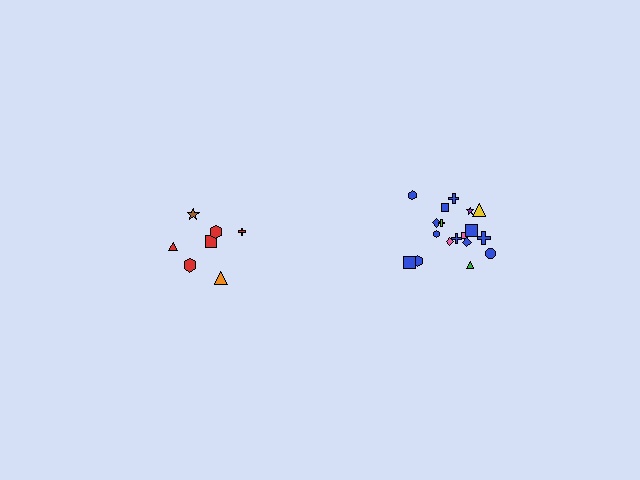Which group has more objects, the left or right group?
The right group.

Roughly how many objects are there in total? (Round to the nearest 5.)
Roughly 25 objects in total.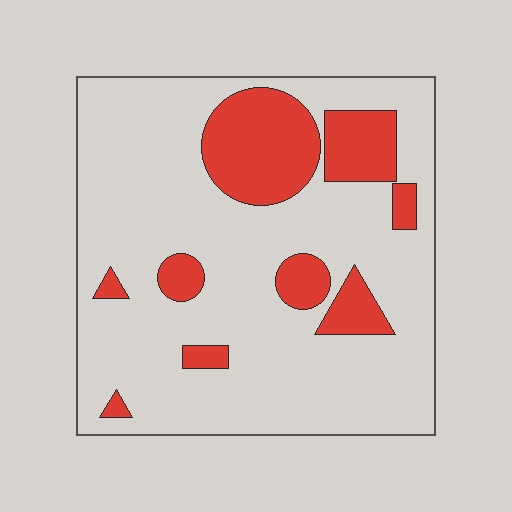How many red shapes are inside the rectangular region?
9.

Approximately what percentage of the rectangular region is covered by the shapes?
Approximately 20%.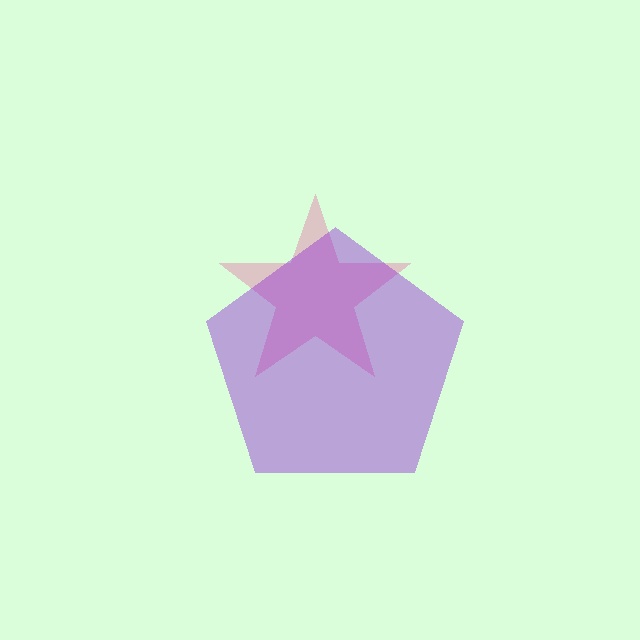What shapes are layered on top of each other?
The layered shapes are: a pink star, a purple pentagon.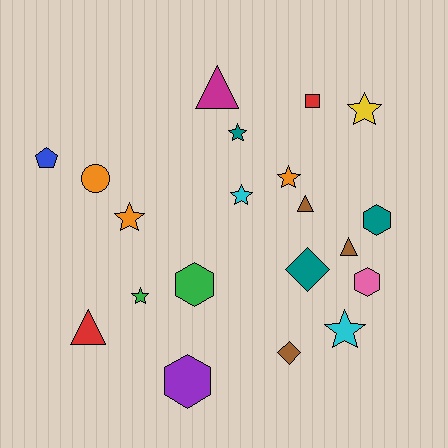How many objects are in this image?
There are 20 objects.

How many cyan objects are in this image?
There are 2 cyan objects.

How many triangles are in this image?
There are 4 triangles.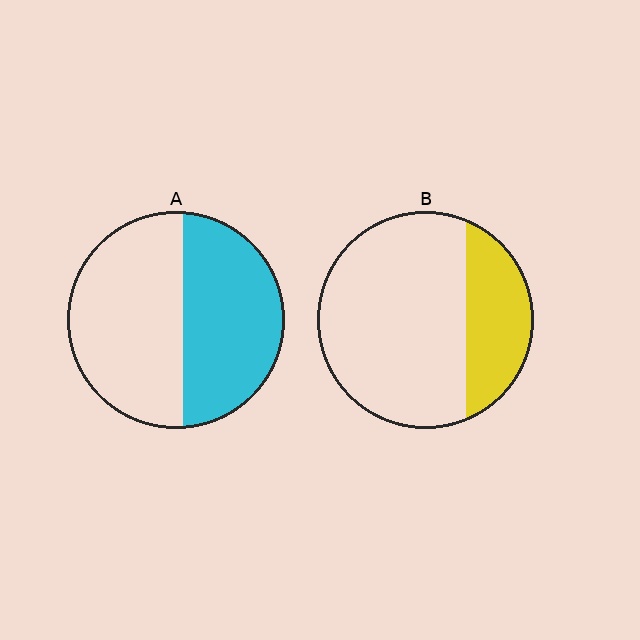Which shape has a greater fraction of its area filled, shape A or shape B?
Shape A.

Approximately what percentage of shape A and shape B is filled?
A is approximately 45% and B is approximately 25%.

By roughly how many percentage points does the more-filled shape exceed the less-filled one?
By roughly 20 percentage points (A over B).